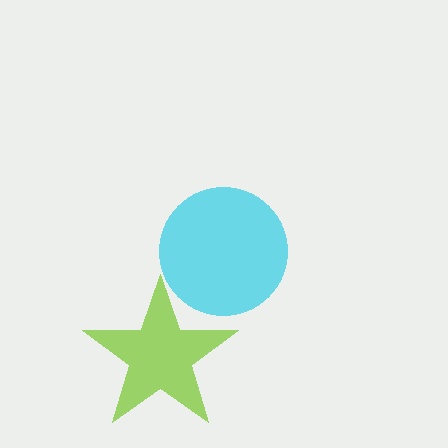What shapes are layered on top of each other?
The layered shapes are: a lime star, a cyan circle.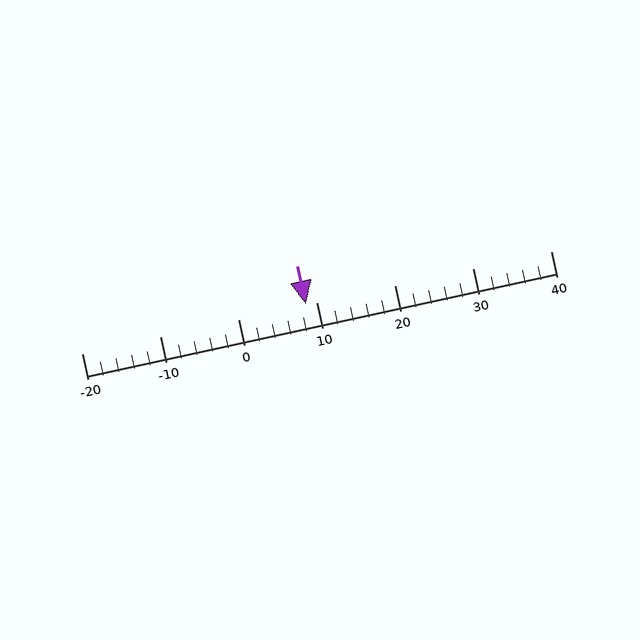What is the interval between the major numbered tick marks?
The major tick marks are spaced 10 units apart.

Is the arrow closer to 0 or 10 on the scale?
The arrow is closer to 10.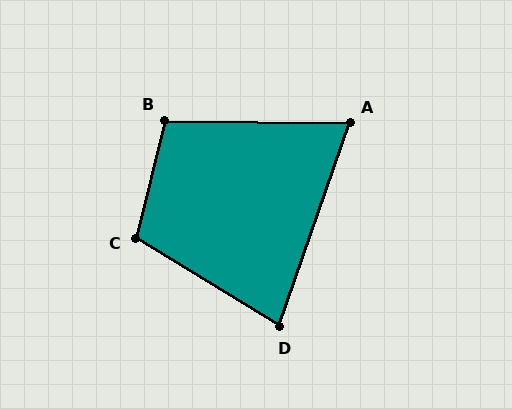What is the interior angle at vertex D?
Approximately 77 degrees (acute).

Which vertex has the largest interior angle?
C, at approximately 108 degrees.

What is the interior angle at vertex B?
Approximately 103 degrees (obtuse).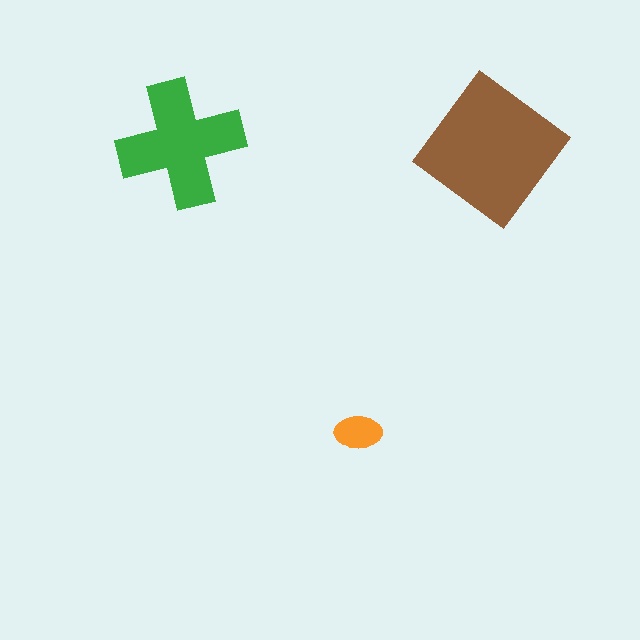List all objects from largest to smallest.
The brown diamond, the green cross, the orange ellipse.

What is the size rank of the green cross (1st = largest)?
2nd.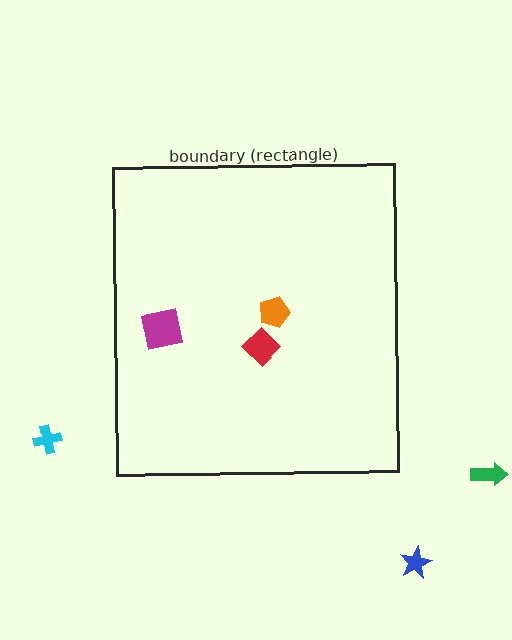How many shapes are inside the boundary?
3 inside, 3 outside.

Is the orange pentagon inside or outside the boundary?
Inside.